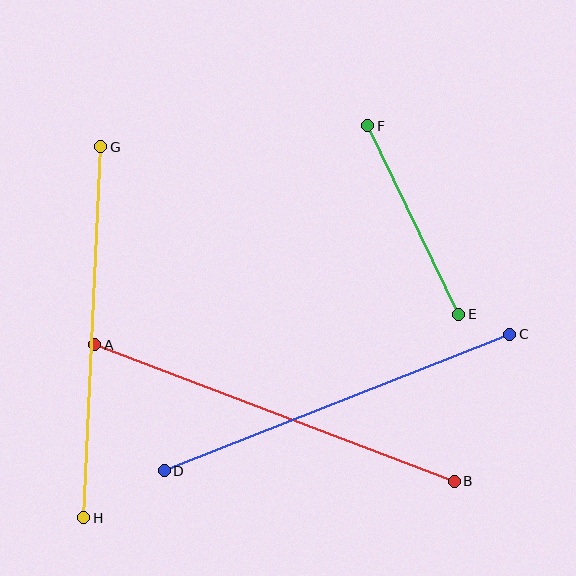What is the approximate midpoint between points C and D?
The midpoint is at approximately (337, 403) pixels.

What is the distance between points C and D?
The distance is approximately 371 pixels.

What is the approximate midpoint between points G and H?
The midpoint is at approximately (92, 332) pixels.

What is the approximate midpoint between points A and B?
The midpoint is at approximately (274, 413) pixels.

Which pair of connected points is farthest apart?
Points A and B are farthest apart.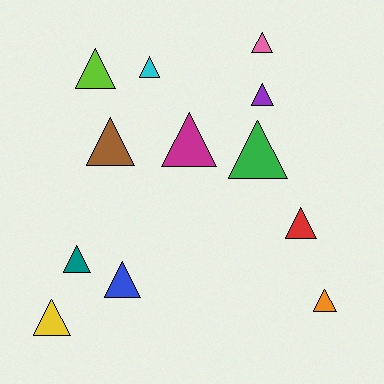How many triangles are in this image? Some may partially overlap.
There are 12 triangles.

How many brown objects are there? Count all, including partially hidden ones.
There is 1 brown object.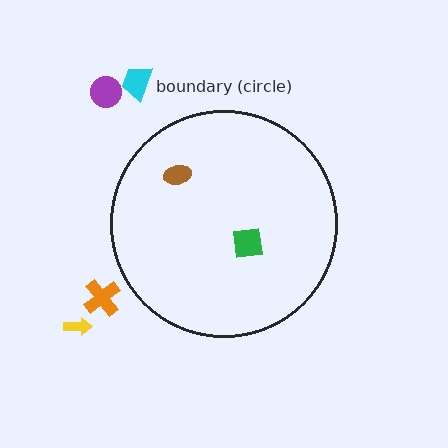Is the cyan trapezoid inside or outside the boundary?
Outside.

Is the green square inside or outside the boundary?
Inside.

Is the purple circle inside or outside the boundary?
Outside.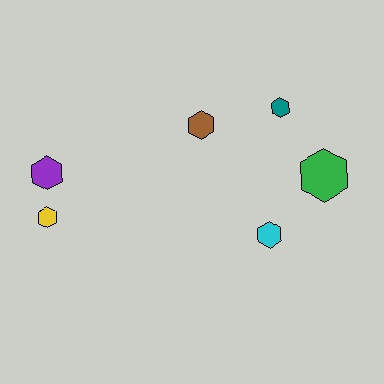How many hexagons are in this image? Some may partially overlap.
There are 6 hexagons.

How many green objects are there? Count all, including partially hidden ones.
There is 1 green object.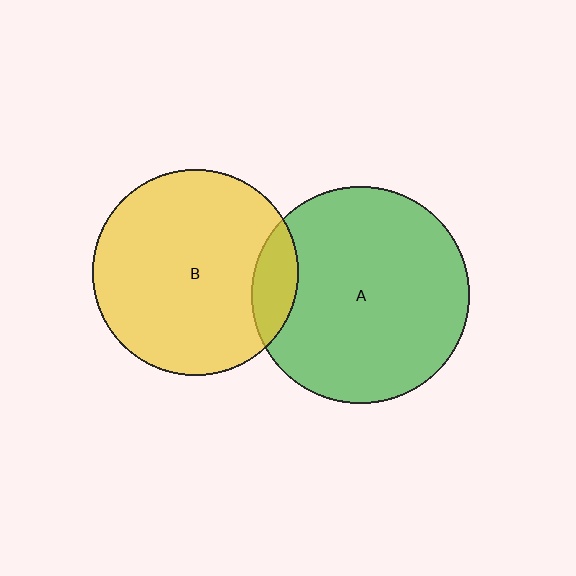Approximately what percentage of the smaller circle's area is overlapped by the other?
Approximately 10%.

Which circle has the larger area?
Circle A (green).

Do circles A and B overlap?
Yes.